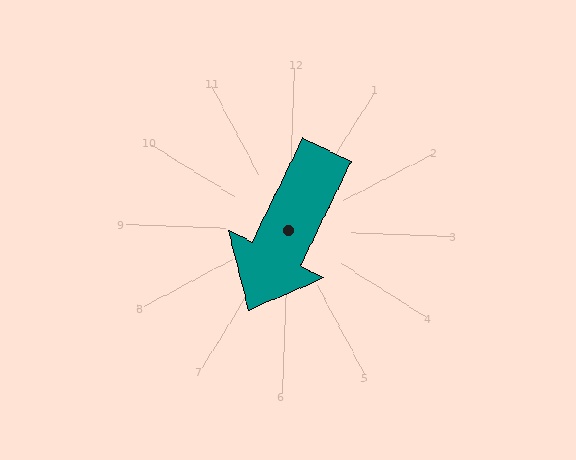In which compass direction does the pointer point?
Southwest.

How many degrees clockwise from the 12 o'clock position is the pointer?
Approximately 204 degrees.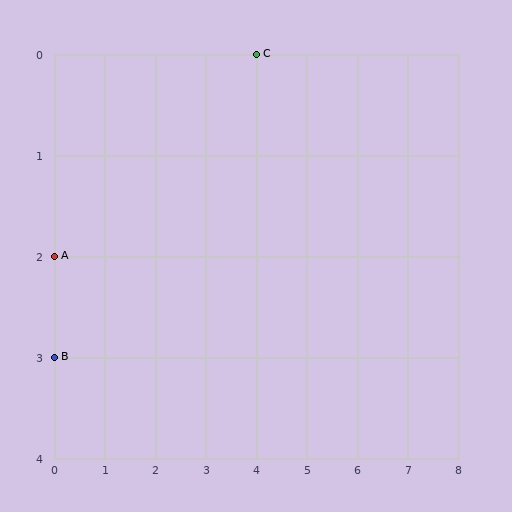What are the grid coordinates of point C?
Point C is at grid coordinates (4, 0).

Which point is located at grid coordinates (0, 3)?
Point B is at (0, 3).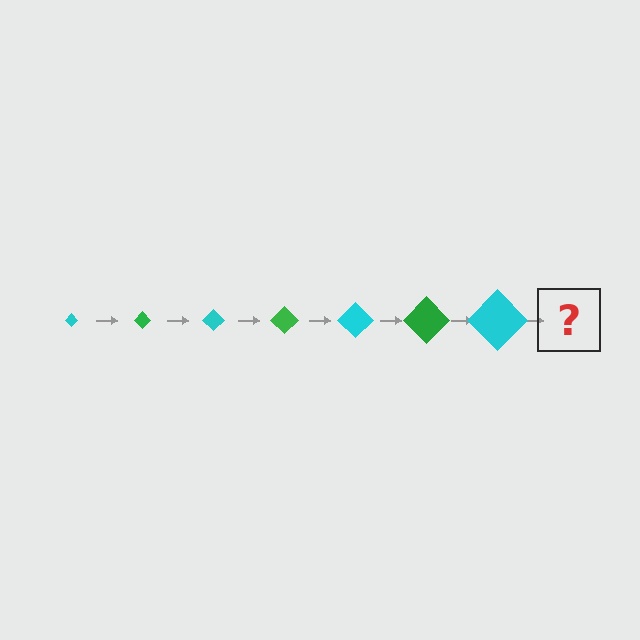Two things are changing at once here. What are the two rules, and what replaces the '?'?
The two rules are that the diamond grows larger each step and the color cycles through cyan and green. The '?' should be a green diamond, larger than the previous one.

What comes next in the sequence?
The next element should be a green diamond, larger than the previous one.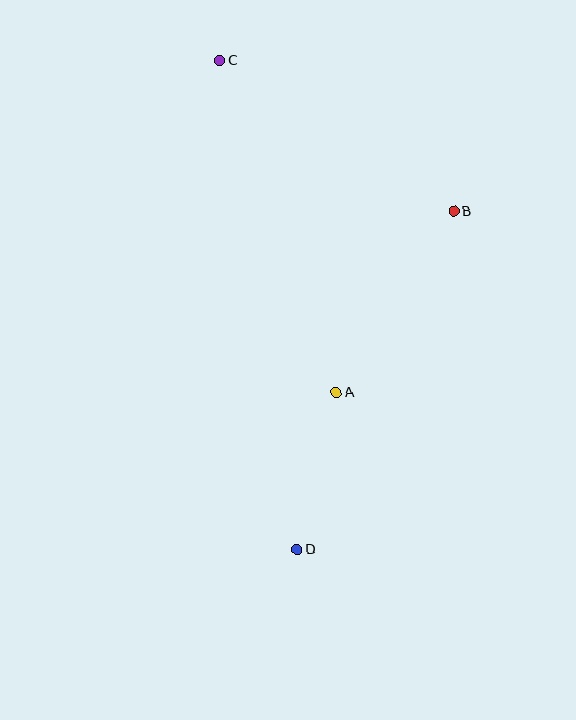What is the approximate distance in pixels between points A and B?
The distance between A and B is approximately 216 pixels.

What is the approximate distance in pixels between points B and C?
The distance between B and C is approximately 279 pixels.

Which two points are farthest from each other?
Points C and D are farthest from each other.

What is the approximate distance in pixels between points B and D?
The distance between B and D is approximately 372 pixels.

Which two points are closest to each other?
Points A and D are closest to each other.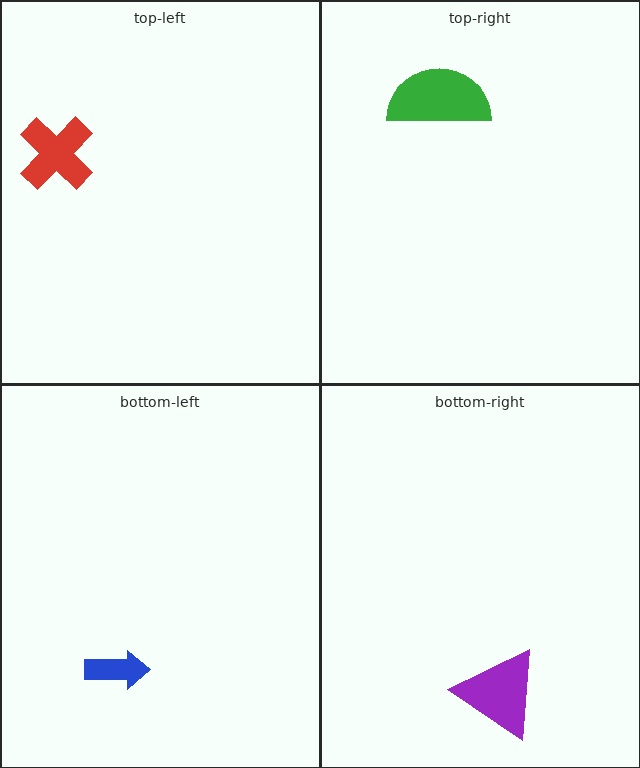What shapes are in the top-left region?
The red cross.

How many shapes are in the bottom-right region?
1.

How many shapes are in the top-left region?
1.